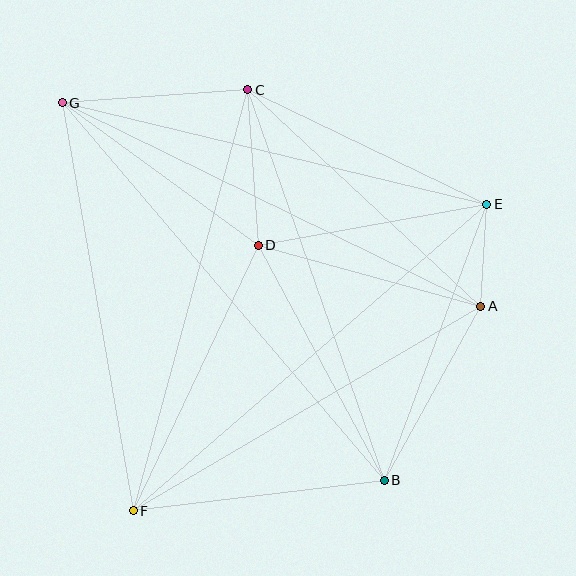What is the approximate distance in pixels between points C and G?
The distance between C and G is approximately 186 pixels.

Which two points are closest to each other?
Points A and E are closest to each other.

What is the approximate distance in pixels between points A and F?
The distance between A and F is approximately 403 pixels.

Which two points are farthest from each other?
Points B and G are farthest from each other.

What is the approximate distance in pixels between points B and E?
The distance between B and E is approximately 295 pixels.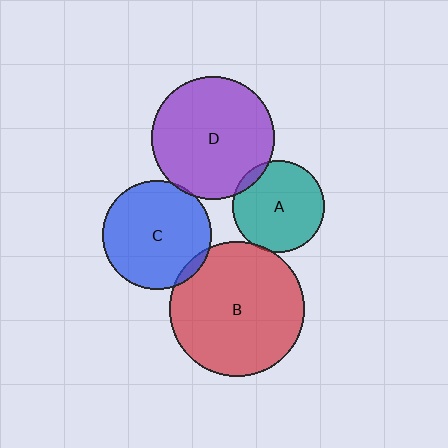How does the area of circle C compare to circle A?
Approximately 1.4 times.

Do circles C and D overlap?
Yes.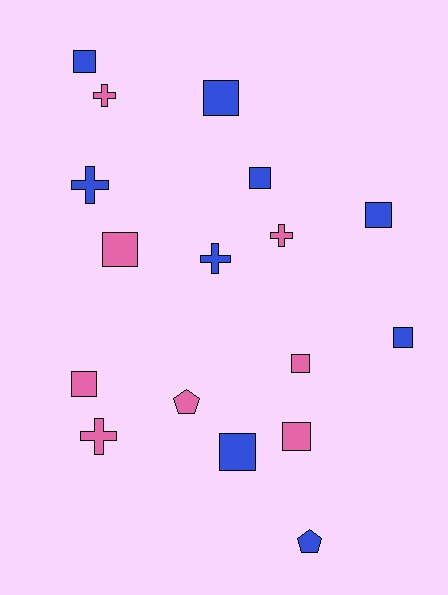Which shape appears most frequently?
Square, with 10 objects.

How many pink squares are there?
There are 4 pink squares.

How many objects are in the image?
There are 17 objects.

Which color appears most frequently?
Blue, with 9 objects.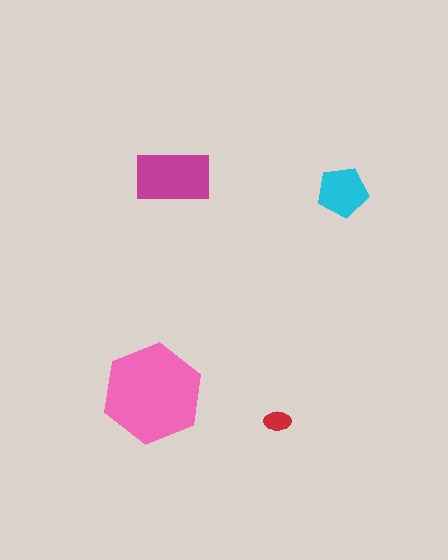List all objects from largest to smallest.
The pink hexagon, the magenta rectangle, the cyan pentagon, the red ellipse.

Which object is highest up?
The magenta rectangle is topmost.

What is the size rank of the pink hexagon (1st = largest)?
1st.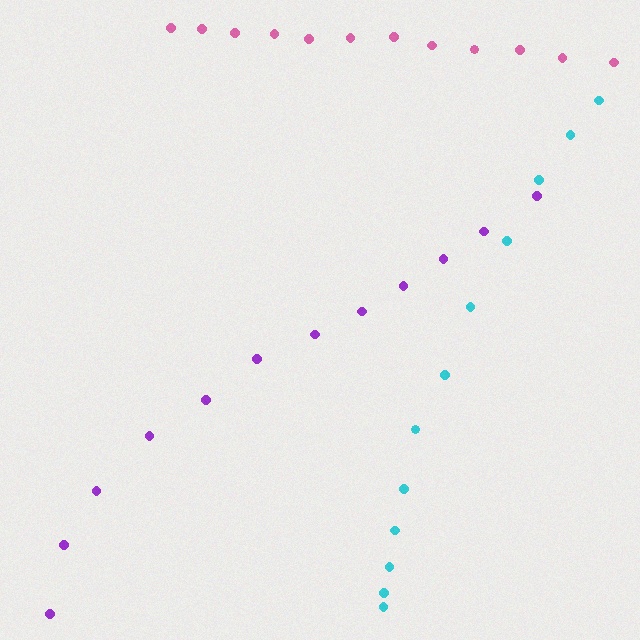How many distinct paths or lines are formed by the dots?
There are 3 distinct paths.